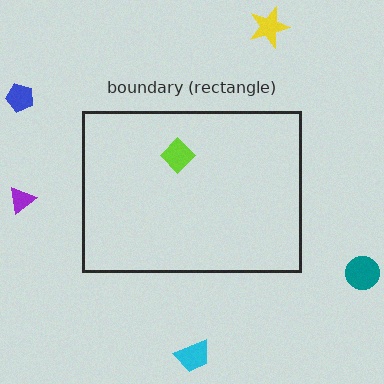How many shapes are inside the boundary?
1 inside, 5 outside.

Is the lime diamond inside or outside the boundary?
Inside.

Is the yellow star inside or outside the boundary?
Outside.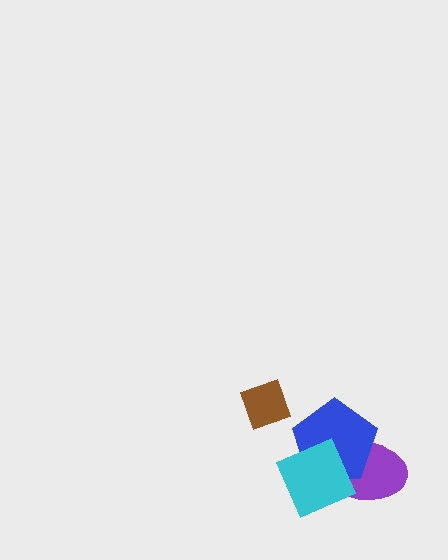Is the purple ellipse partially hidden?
Yes, it is partially covered by another shape.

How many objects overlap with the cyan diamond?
2 objects overlap with the cyan diamond.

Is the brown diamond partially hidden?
No, no other shape covers it.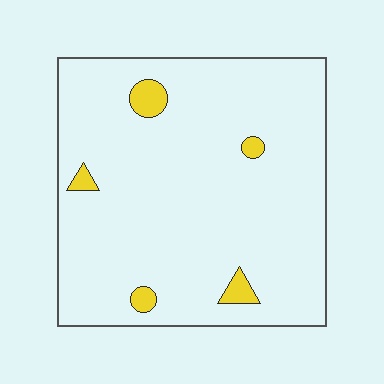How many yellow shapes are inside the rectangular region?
5.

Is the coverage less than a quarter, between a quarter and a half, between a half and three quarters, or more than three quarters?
Less than a quarter.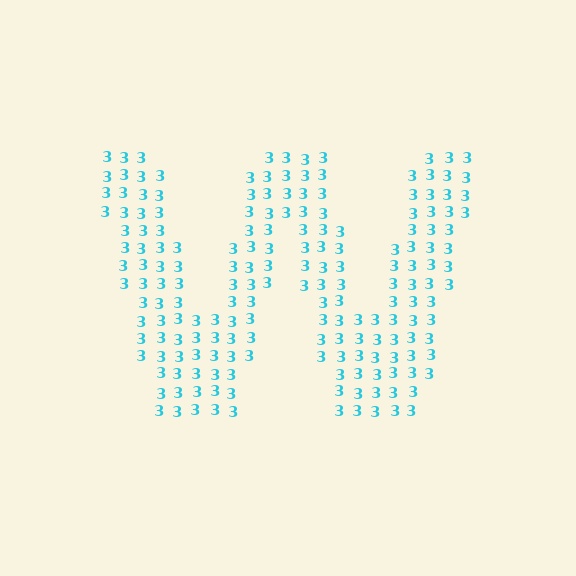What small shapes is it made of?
It is made of small digit 3's.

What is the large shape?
The large shape is the letter W.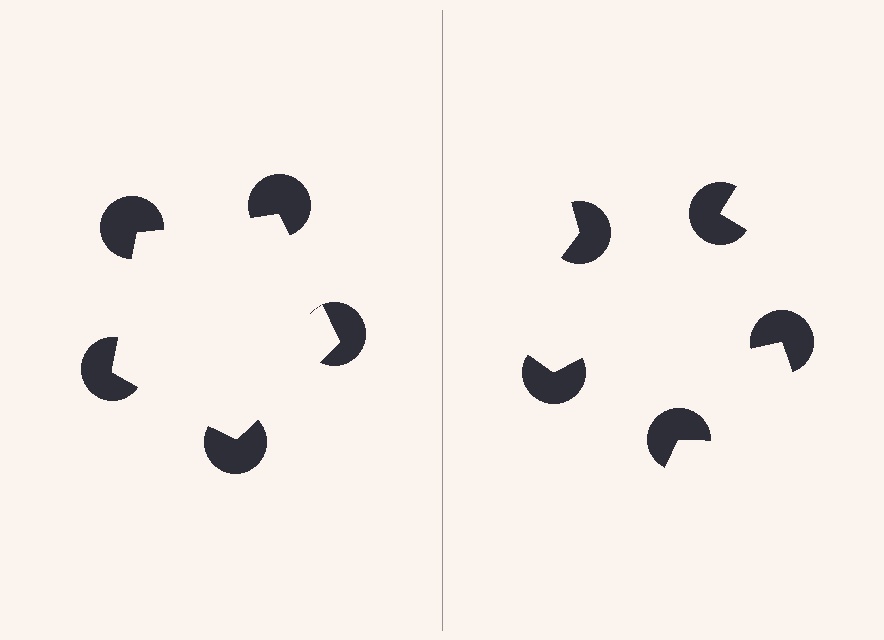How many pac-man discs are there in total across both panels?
10 — 5 on each side.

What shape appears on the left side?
An illusory pentagon.